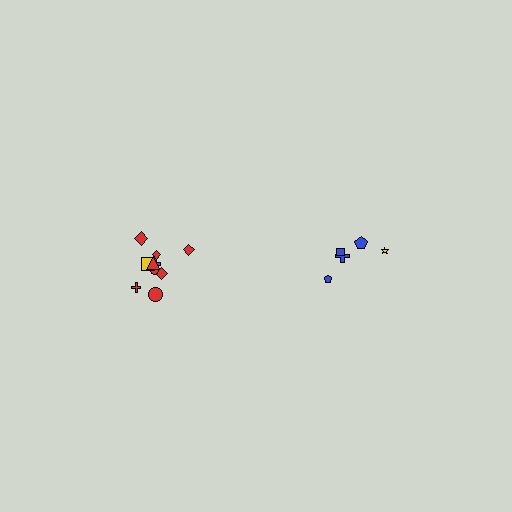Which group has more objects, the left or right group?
The left group.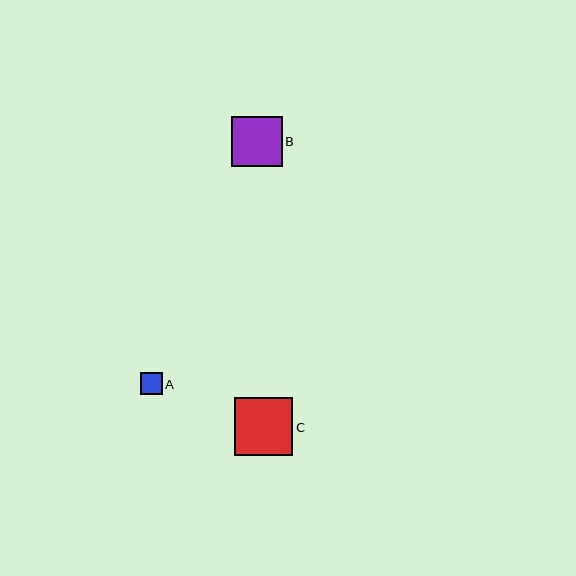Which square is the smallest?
Square A is the smallest with a size of approximately 22 pixels.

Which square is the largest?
Square C is the largest with a size of approximately 58 pixels.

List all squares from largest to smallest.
From largest to smallest: C, B, A.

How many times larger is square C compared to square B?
Square C is approximately 1.1 times the size of square B.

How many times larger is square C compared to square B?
Square C is approximately 1.1 times the size of square B.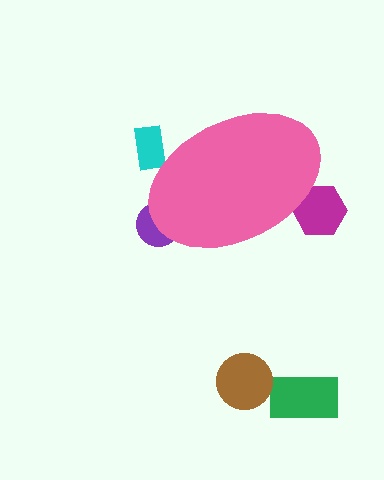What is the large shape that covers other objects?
A pink ellipse.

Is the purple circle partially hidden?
Yes, the purple circle is partially hidden behind the pink ellipse.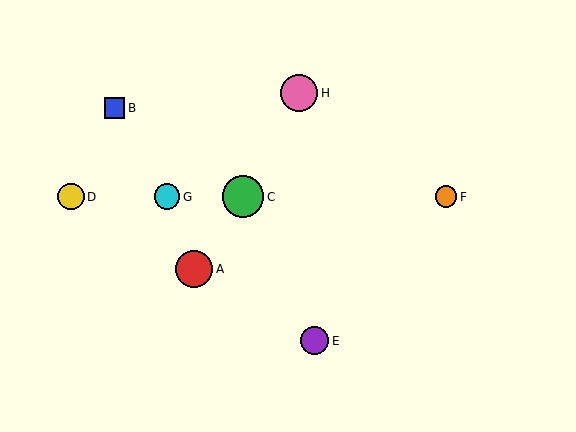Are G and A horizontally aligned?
No, G is at y≈197 and A is at y≈269.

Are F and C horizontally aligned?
Yes, both are at y≈197.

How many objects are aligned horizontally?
4 objects (C, D, F, G) are aligned horizontally.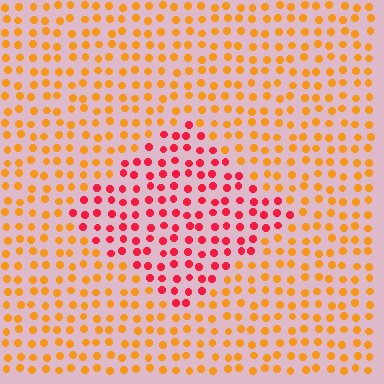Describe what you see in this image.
The image is filled with small orange elements in a uniform arrangement. A diamond-shaped region is visible where the elements are tinted to a slightly different hue, forming a subtle color boundary.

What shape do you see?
I see a diamond.